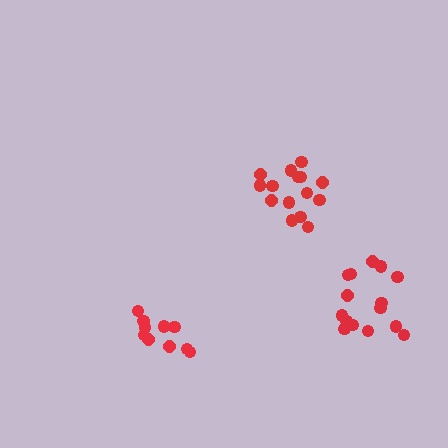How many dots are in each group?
Group 1: 15 dots, Group 2: 15 dots, Group 3: 10 dots (40 total).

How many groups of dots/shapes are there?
There are 3 groups.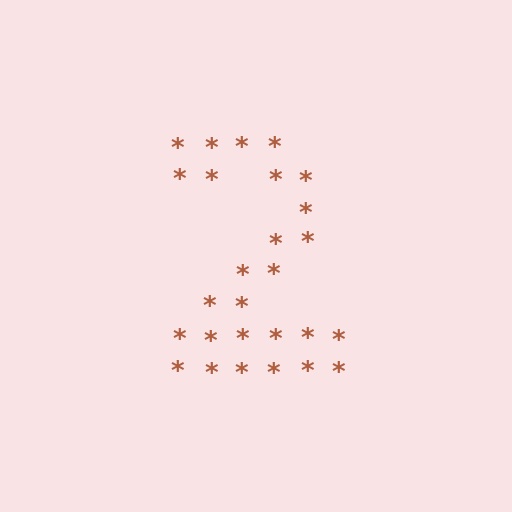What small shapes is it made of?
It is made of small asterisks.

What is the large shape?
The large shape is the digit 2.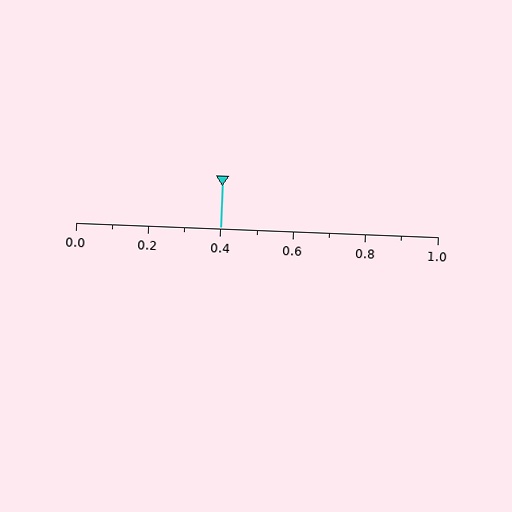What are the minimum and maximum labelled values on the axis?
The axis runs from 0.0 to 1.0.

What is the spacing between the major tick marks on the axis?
The major ticks are spaced 0.2 apart.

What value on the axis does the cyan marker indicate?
The marker indicates approximately 0.4.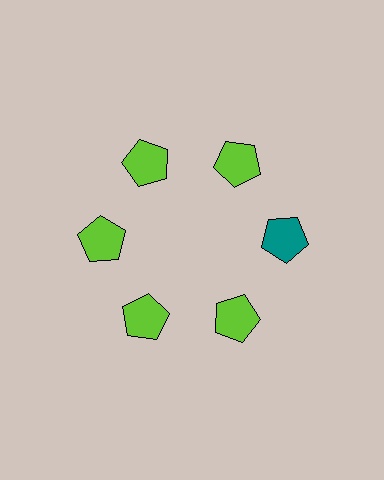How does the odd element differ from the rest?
It has a different color: teal instead of lime.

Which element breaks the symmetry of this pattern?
The teal pentagon at roughly the 3 o'clock position breaks the symmetry. All other shapes are lime pentagons.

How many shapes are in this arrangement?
There are 6 shapes arranged in a ring pattern.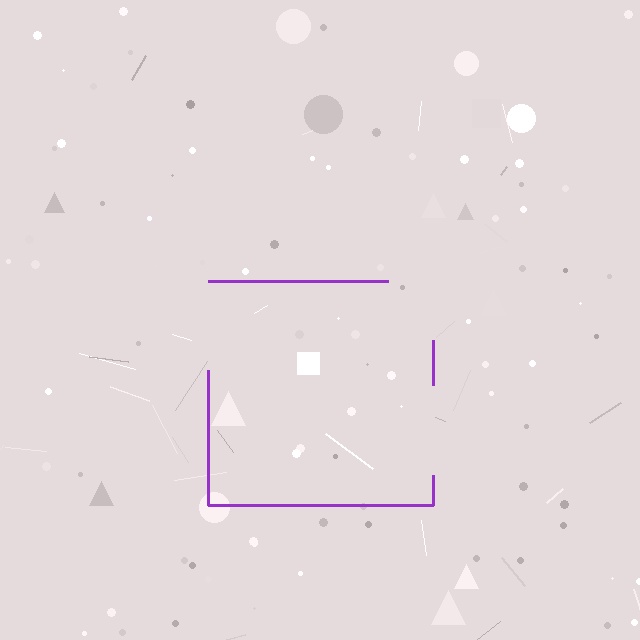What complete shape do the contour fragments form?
The contour fragments form a square.